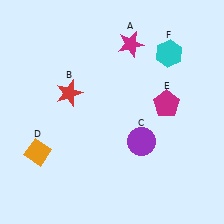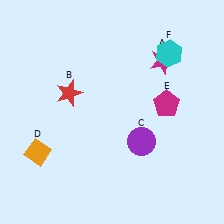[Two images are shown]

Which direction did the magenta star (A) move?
The magenta star (A) moved right.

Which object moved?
The magenta star (A) moved right.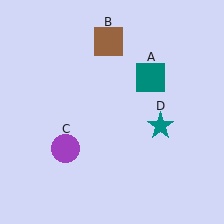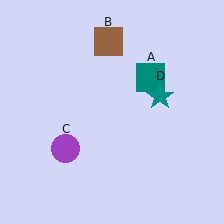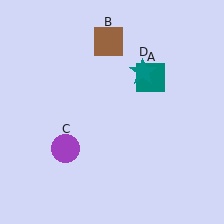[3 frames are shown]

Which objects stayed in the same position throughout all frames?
Teal square (object A) and brown square (object B) and purple circle (object C) remained stationary.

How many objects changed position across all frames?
1 object changed position: teal star (object D).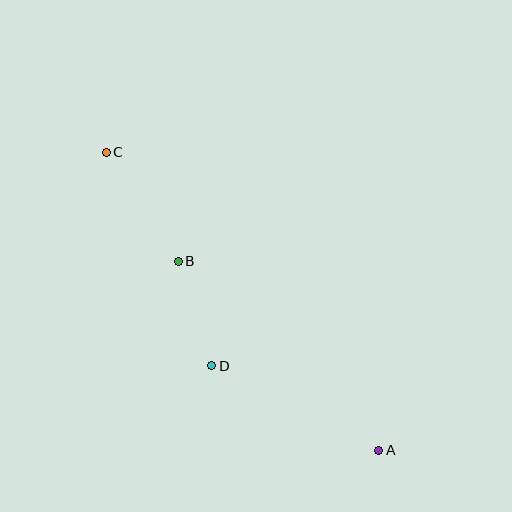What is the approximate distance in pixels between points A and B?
The distance between A and B is approximately 276 pixels.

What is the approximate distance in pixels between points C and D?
The distance between C and D is approximately 238 pixels.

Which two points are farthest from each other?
Points A and C are farthest from each other.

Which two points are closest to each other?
Points B and D are closest to each other.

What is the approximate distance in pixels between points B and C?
The distance between B and C is approximately 131 pixels.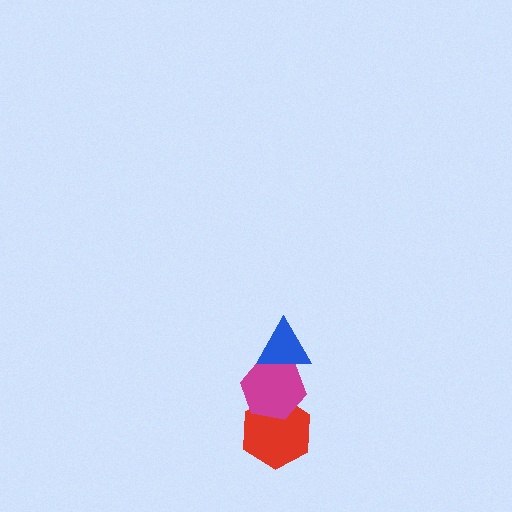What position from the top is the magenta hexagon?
The magenta hexagon is 2nd from the top.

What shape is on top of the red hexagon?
The magenta hexagon is on top of the red hexagon.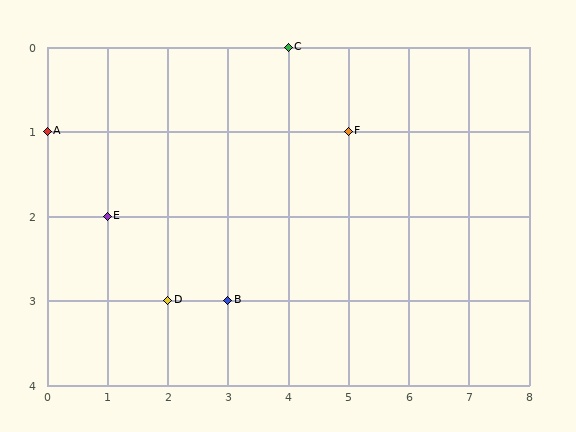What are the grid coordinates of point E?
Point E is at grid coordinates (1, 2).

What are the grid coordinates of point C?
Point C is at grid coordinates (4, 0).